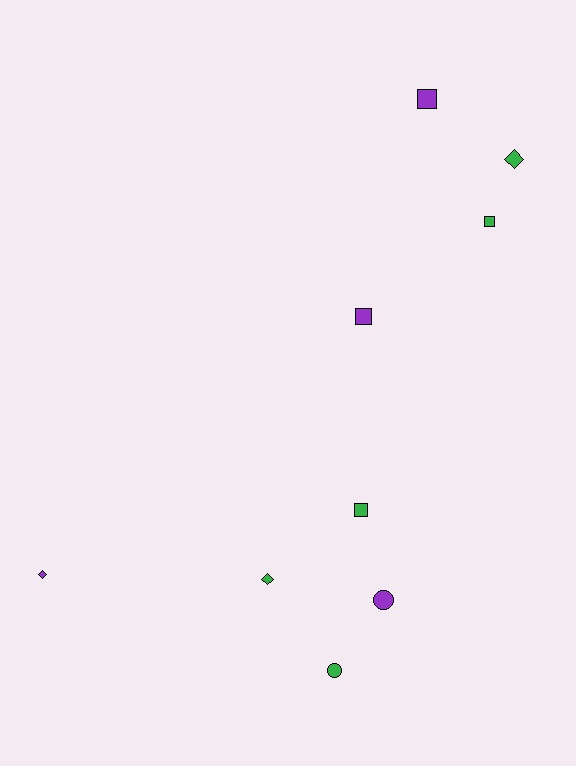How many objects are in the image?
There are 9 objects.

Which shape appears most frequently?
Square, with 4 objects.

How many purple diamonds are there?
There is 1 purple diamond.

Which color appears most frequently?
Green, with 5 objects.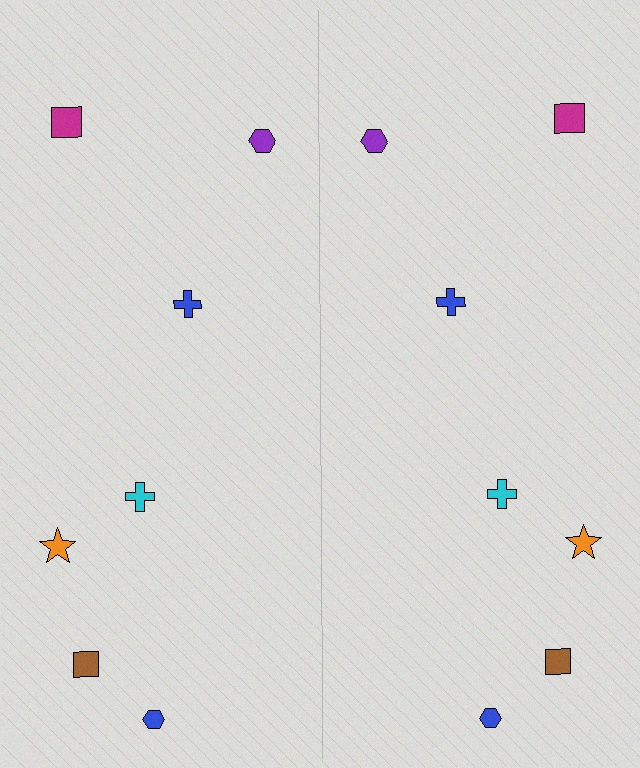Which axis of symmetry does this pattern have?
The pattern has a vertical axis of symmetry running through the center of the image.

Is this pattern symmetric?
Yes, this pattern has bilateral (reflection) symmetry.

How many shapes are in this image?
There are 14 shapes in this image.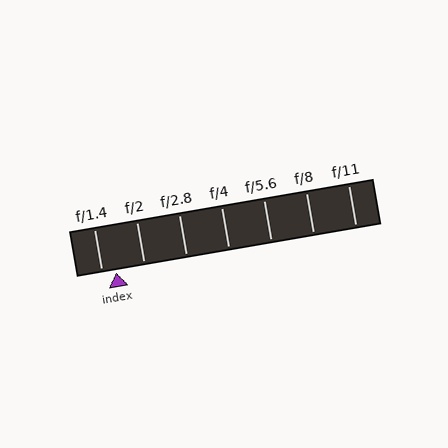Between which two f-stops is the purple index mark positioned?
The index mark is between f/1.4 and f/2.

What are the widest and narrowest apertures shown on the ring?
The widest aperture shown is f/1.4 and the narrowest is f/11.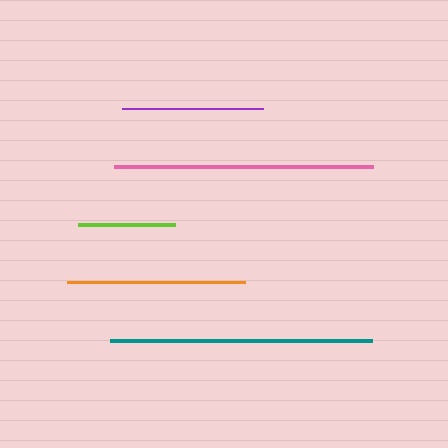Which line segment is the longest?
The teal line is the longest at approximately 262 pixels.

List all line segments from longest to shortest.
From longest to shortest: teal, pink, orange, purple, lime.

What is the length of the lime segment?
The lime segment is approximately 96 pixels long.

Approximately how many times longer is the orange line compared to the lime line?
The orange line is approximately 1.8 times the length of the lime line.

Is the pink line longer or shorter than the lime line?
The pink line is longer than the lime line.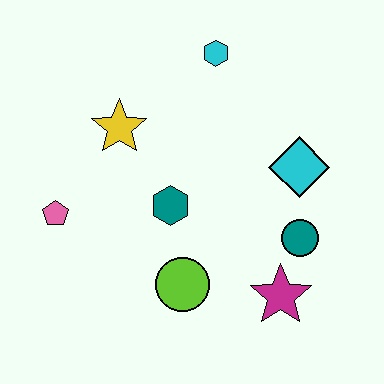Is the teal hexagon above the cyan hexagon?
No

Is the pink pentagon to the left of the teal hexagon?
Yes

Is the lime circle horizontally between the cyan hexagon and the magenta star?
No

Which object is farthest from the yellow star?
The magenta star is farthest from the yellow star.